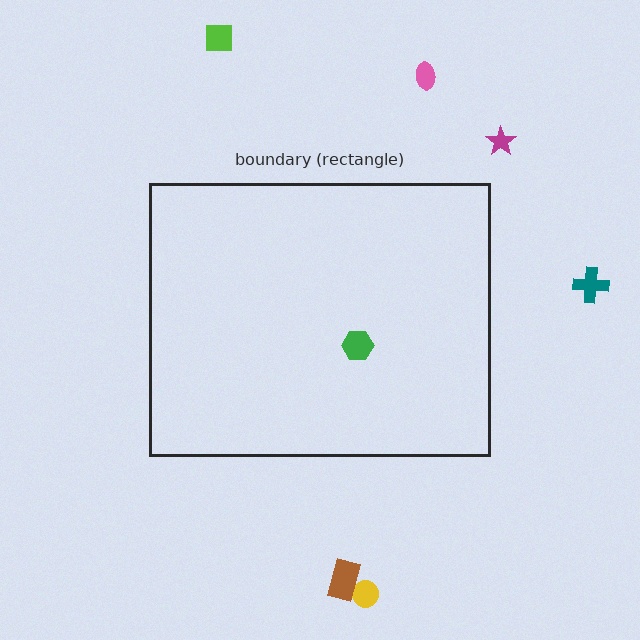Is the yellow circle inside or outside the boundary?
Outside.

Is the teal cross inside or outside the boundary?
Outside.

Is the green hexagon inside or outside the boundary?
Inside.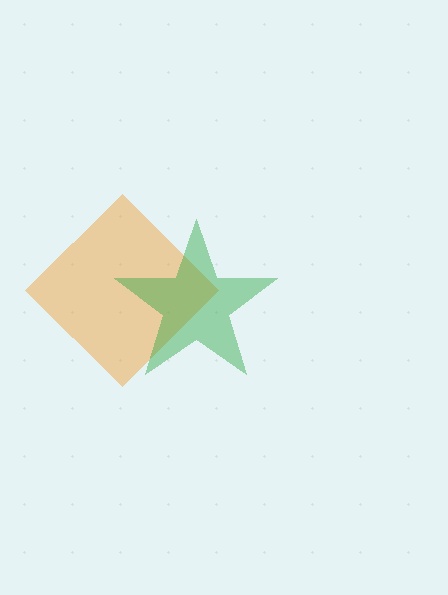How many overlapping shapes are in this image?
There are 2 overlapping shapes in the image.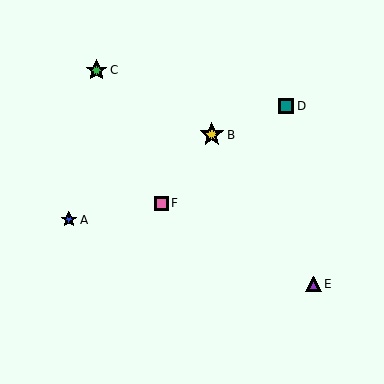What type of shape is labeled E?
Shape E is a purple triangle.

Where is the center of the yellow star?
The center of the yellow star is at (212, 135).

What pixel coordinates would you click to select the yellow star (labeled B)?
Click at (212, 135) to select the yellow star B.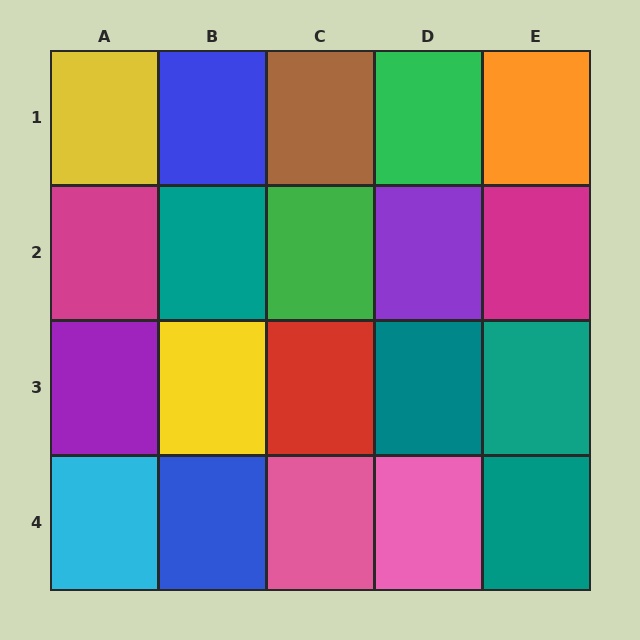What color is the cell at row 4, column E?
Teal.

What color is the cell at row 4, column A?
Cyan.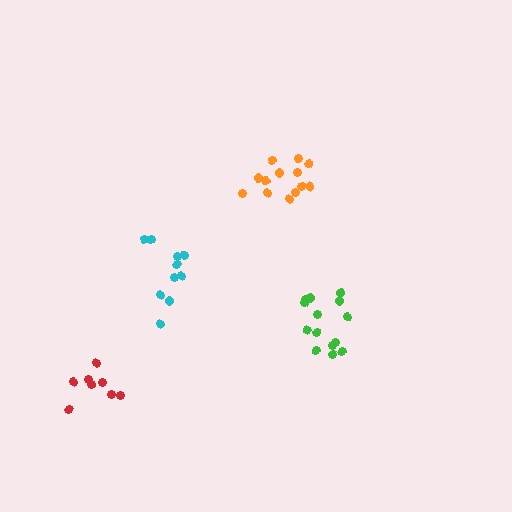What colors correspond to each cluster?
The clusters are colored: green, cyan, red, orange.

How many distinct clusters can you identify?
There are 4 distinct clusters.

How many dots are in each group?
Group 1: 14 dots, Group 2: 10 dots, Group 3: 8 dots, Group 4: 13 dots (45 total).